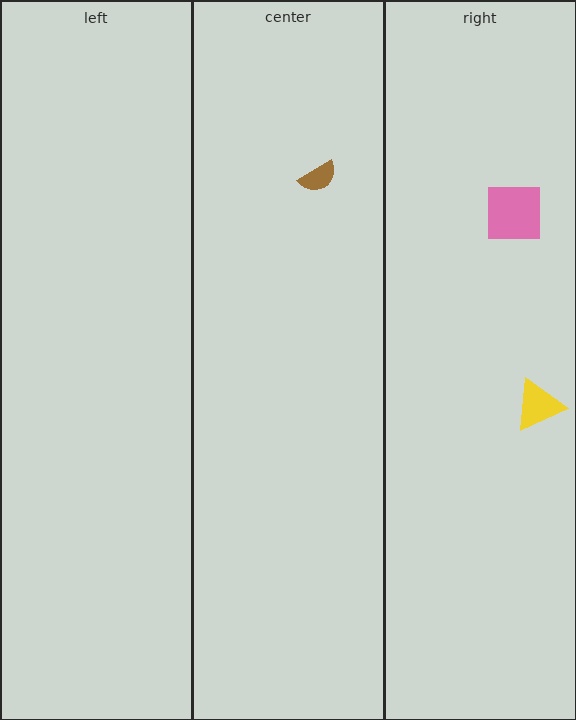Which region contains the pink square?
The right region.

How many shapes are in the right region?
2.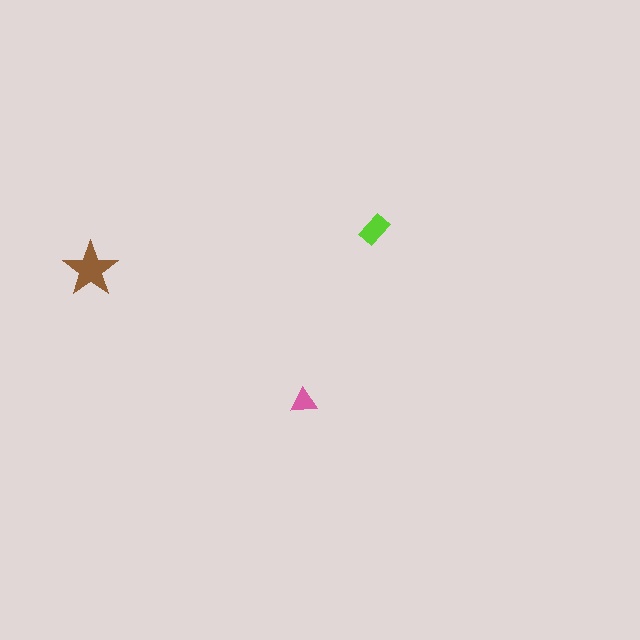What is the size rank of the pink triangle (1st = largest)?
3rd.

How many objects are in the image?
There are 3 objects in the image.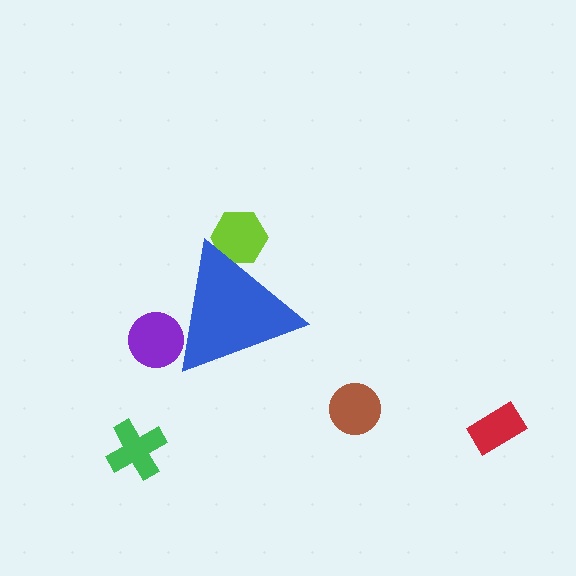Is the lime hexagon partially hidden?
Yes, the lime hexagon is partially hidden behind the blue triangle.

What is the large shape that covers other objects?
A blue triangle.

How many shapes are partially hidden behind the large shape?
2 shapes are partially hidden.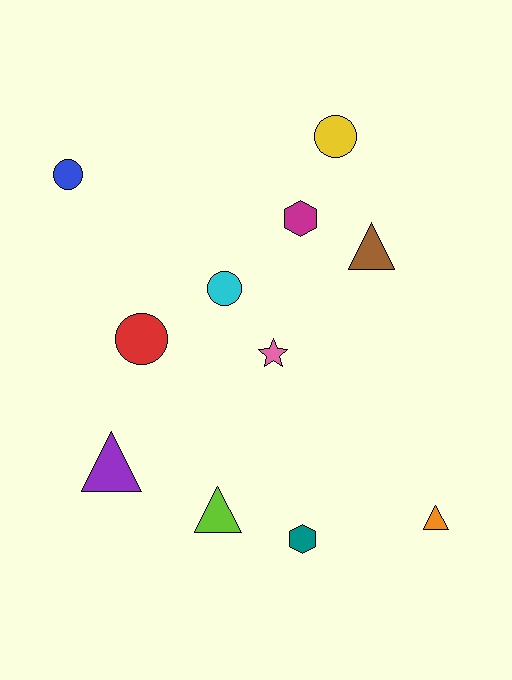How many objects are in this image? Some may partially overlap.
There are 11 objects.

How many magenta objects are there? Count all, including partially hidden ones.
There is 1 magenta object.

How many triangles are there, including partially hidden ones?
There are 4 triangles.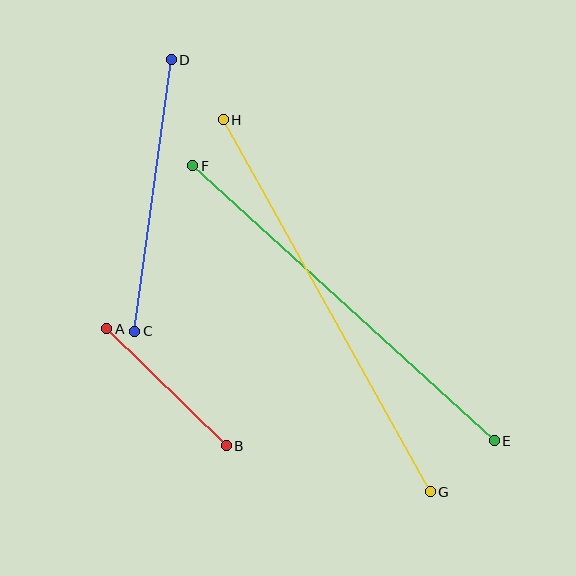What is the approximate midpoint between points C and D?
The midpoint is at approximately (153, 195) pixels.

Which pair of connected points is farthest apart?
Points G and H are farthest apart.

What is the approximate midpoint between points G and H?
The midpoint is at approximately (327, 306) pixels.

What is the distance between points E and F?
The distance is approximately 408 pixels.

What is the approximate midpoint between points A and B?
The midpoint is at approximately (167, 387) pixels.